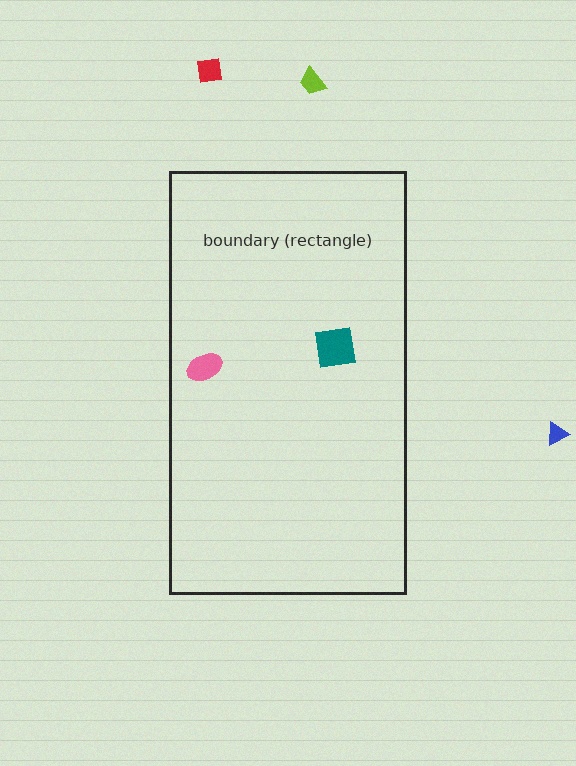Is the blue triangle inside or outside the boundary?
Outside.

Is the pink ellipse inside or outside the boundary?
Inside.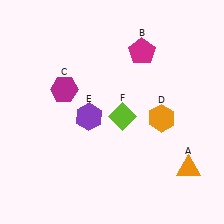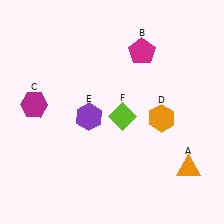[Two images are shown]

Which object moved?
The magenta hexagon (C) moved left.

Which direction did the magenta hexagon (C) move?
The magenta hexagon (C) moved left.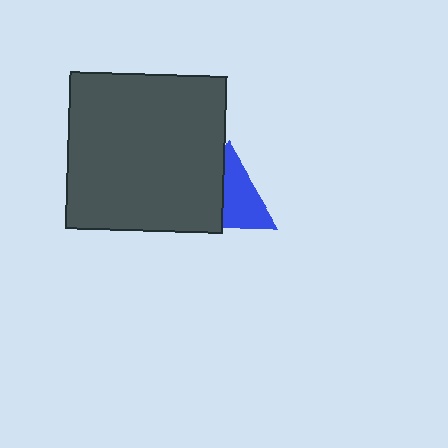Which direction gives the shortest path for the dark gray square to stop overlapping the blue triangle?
Moving left gives the shortest separation.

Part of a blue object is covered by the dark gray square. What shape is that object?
It is a triangle.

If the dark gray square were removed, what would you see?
You would see the complete blue triangle.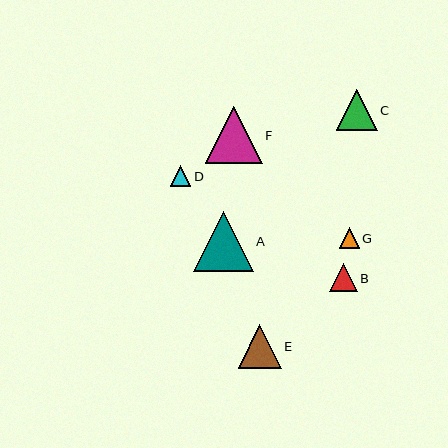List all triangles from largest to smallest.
From largest to smallest: A, F, E, C, B, D, G.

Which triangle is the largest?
Triangle A is the largest with a size of approximately 59 pixels.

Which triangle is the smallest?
Triangle G is the smallest with a size of approximately 20 pixels.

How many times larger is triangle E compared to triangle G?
Triangle E is approximately 2.2 times the size of triangle G.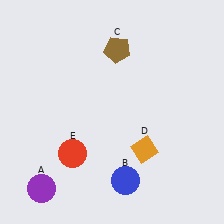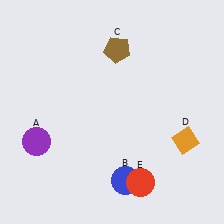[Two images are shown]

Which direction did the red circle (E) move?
The red circle (E) moved right.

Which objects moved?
The objects that moved are: the purple circle (A), the orange diamond (D), the red circle (E).